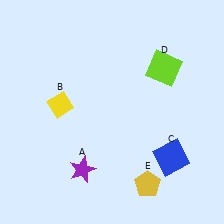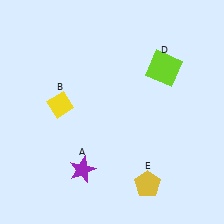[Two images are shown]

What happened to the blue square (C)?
The blue square (C) was removed in Image 2. It was in the bottom-right area of Image 1.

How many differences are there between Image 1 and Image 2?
There is 1 difference between the two images.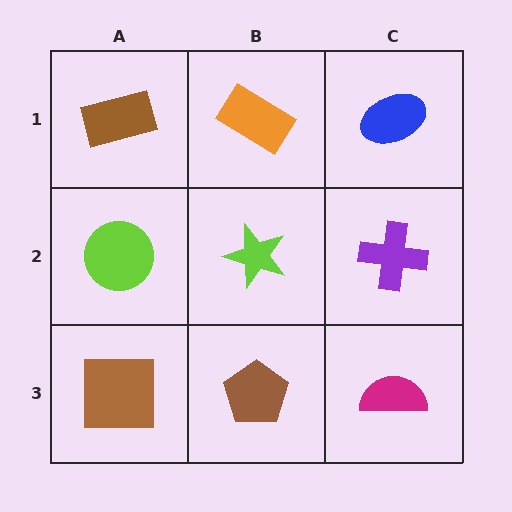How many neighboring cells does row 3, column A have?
2.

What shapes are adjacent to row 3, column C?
A purple cross (row 2, column C), a brown pentagon (row 3, column B).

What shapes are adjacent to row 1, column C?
A purple cross (row 2, column C), an orange rectangle (row 1, column B).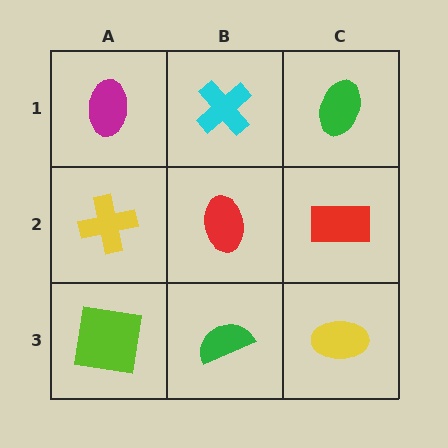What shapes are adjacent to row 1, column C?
A red rectangle (row 2, column C), a cyan cross (row 1, column B).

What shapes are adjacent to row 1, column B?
A red ellipse (row 2, column B), a magenta ellipse (row 1, column A), a green ellipse (row 1, column C).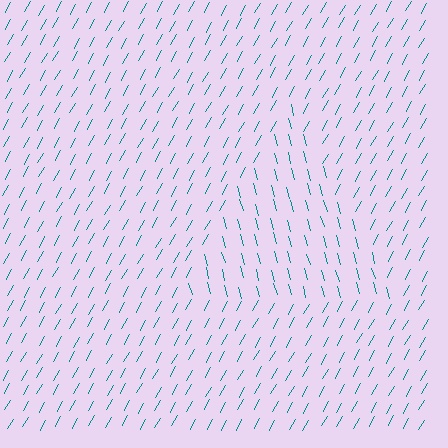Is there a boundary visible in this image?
Yes, there is a texture boundary formed by a change in line orientation.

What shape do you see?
I see a triangle.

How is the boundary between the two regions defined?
The boundary is defined purely by a change in line orientation (approximately 45 degrees difference). All lines are the same color and thickness.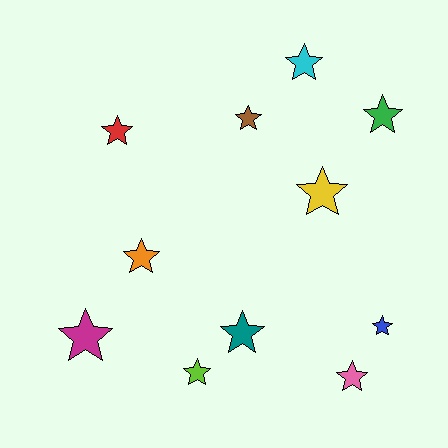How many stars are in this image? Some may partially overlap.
There are 11 stars.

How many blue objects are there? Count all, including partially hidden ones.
There is 1 blue object.